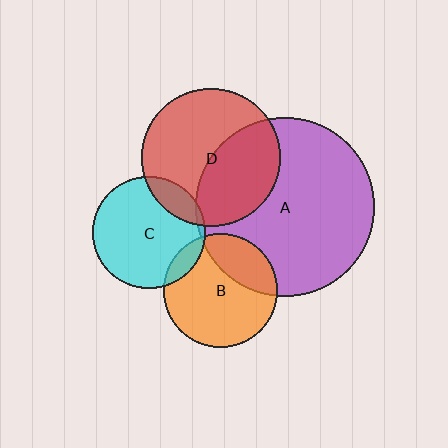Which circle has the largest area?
Circle A (purple).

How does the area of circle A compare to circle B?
Approximately 2.5 times.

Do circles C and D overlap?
Yes.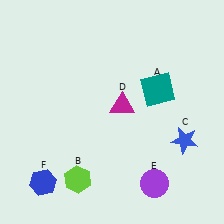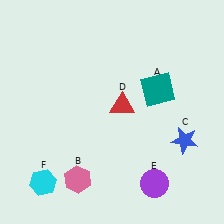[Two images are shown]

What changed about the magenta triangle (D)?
In Image 1, D is magenta. In Image 2, it changed to red.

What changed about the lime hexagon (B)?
In Image 1, B is lime. In Image 2, it changed to pink.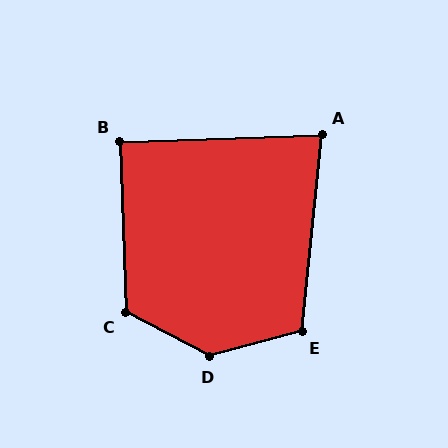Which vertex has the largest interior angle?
D, at approximately 138 degrees.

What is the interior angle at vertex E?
Approximately 111 degrees (obtuse).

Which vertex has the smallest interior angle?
A, at approximately 82 degrees.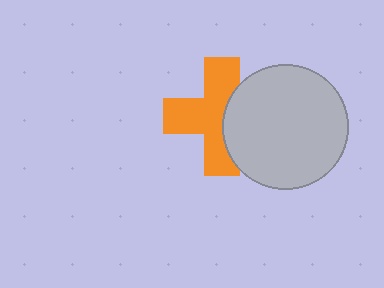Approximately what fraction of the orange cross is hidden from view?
Roughly 36% of the orange cross is hidden behind the light gray circle.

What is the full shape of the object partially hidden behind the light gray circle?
The partially hidden object is an orange cross.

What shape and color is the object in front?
The object in front is a light gray circle.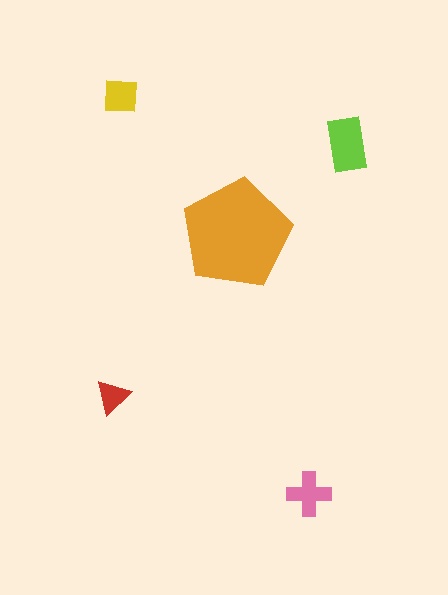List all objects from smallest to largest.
The red triangle, the yellow square, the pink cross, the lime rectangle, the orange pentagon.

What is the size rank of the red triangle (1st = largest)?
5th.